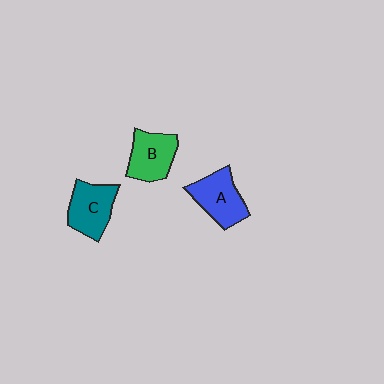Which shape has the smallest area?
Shape B (green).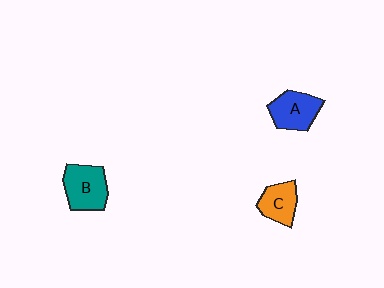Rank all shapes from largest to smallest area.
From largest to smallest: B (teal), A (blue), C (orange).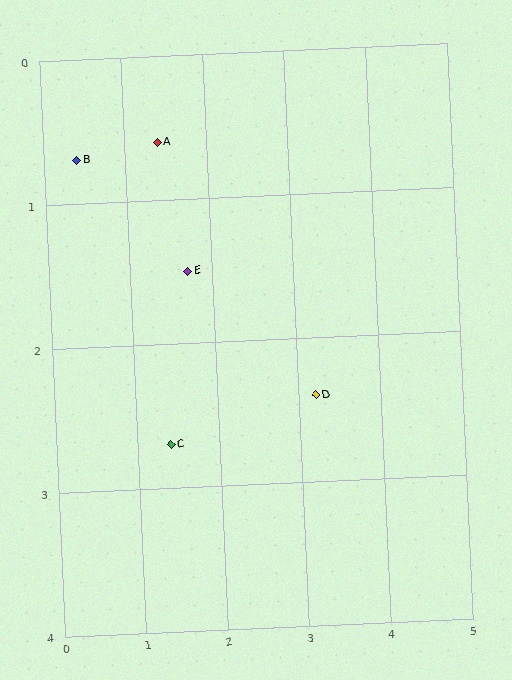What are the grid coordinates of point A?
Point A is at approximately (1.4, 0.6).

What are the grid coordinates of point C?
Point C is at approximately (1.4, 2.7).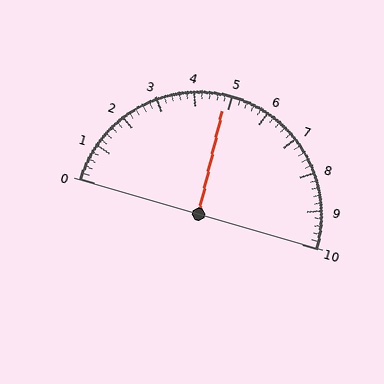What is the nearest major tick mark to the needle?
The nearest major tick mark is 5.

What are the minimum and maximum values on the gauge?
The gauge ranges from 0 to 10.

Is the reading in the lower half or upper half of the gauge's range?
The reading is in the lower half of the range (0 to 10).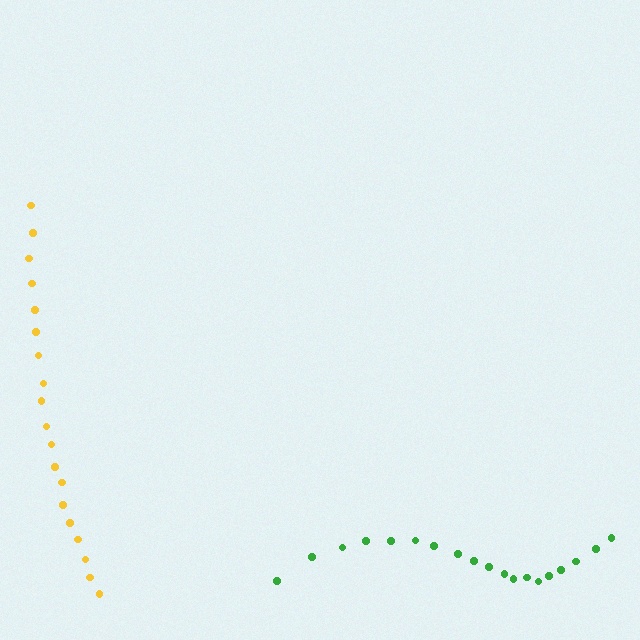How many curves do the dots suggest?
There are 2 distinct paths.